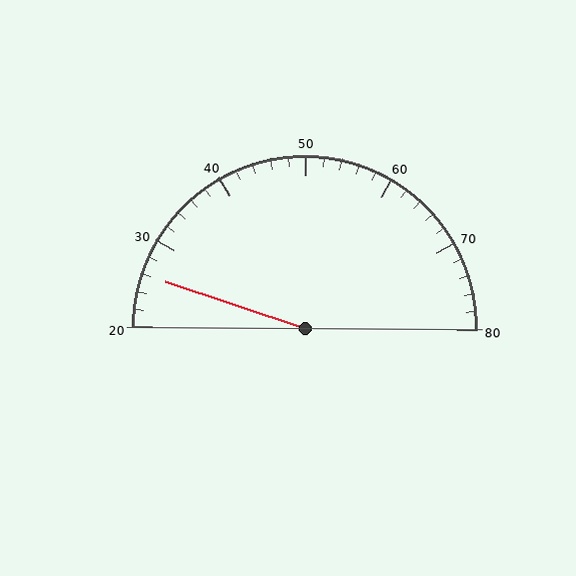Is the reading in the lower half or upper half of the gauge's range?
The reading is in the lower half of the range (20 to 80).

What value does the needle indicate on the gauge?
The needle indicates approximately 26.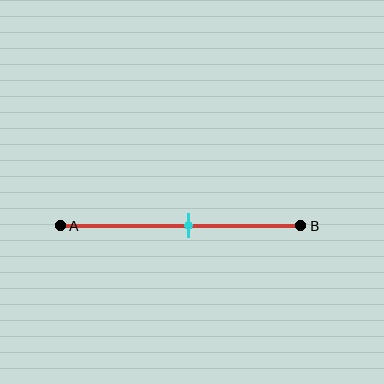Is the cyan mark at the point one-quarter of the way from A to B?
No, the mark is at about 55% from A, not at the 25% one-quarter point.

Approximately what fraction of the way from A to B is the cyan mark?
The cyan mark is approximately 55% of the way from A to B.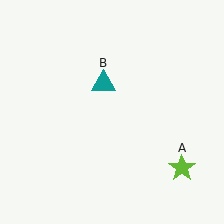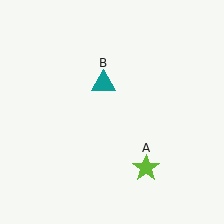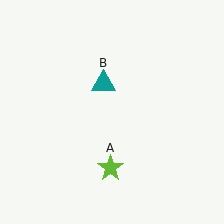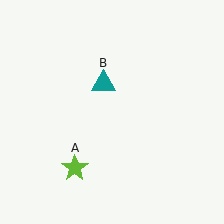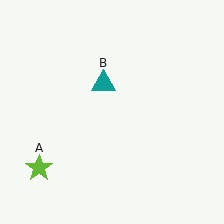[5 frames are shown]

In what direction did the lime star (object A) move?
The lime star (object A) moved left.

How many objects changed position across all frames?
1 object changed position: lime star (object A).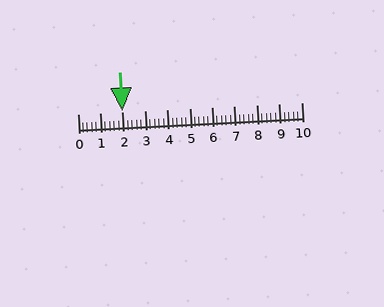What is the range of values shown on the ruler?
The ruler shows values from 0 to 10.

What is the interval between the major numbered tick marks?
The major tick marks are spaced 1 units apart.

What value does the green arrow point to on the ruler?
The green arrow points to approximately 2.0.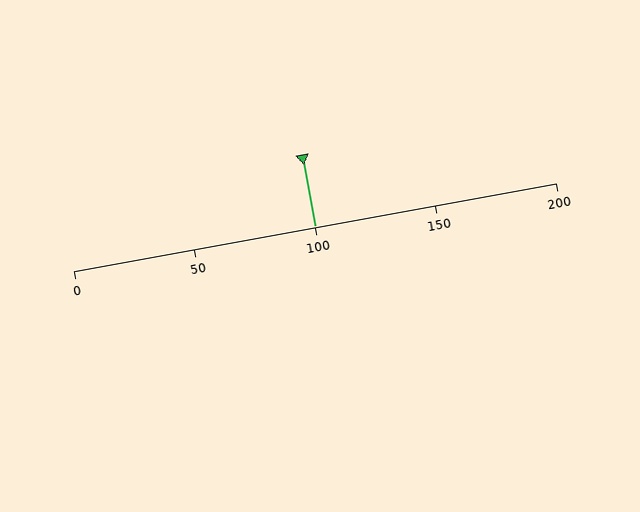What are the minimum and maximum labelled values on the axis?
The axis runs from 0 to 200.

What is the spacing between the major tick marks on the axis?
The major ticks are spaced 50 apart.